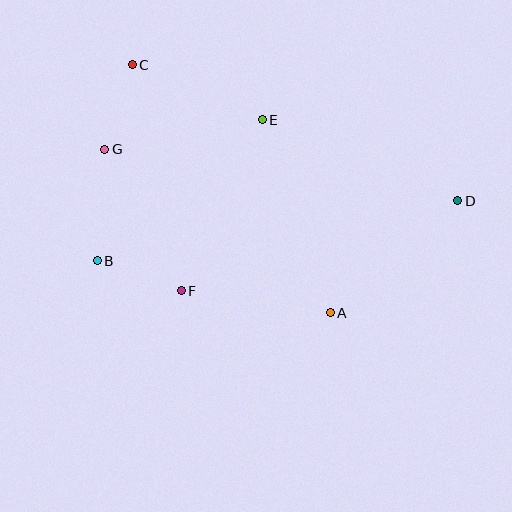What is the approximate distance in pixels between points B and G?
The distance between B and G is approximately 112 pixels.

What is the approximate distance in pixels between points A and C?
The distance between A and C is approximately 317 pixels.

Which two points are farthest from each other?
Points B and D are farthest from each other.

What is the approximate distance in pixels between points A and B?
The distance between A and B is approximately 239 pixels.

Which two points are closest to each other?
Points C and G are closest to each other.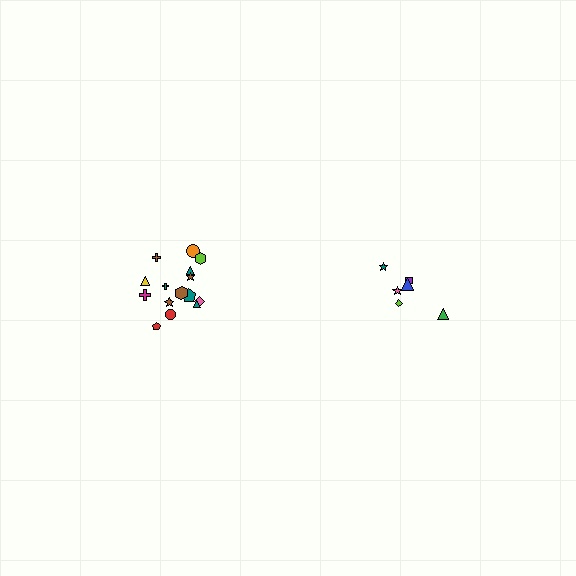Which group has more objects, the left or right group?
The left group.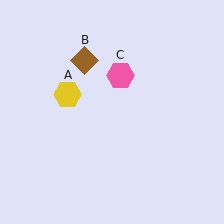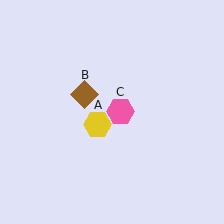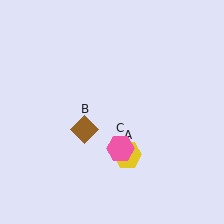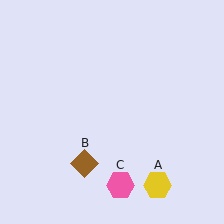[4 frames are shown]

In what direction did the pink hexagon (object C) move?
The pink hexagon (object C) moved down.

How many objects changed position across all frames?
3 objects changed position: yellow hexagon (object A), brown diamond (object B), pink hexagon (object C).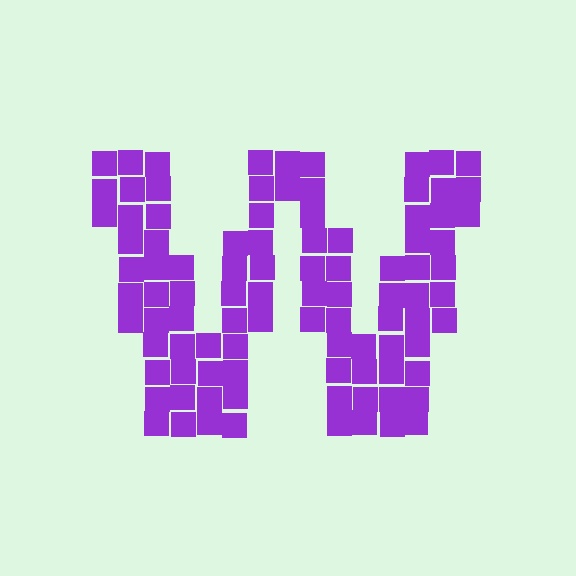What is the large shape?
The large shape is the letter W.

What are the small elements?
The small elements are squares.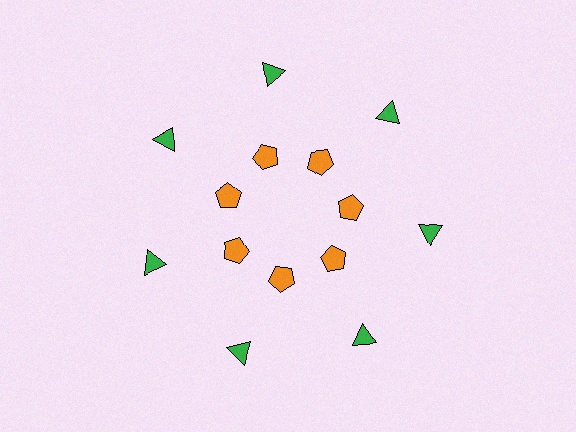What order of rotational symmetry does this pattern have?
This pattern has 7-fold rotational symmetry.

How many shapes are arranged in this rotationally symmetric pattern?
There are 14 shapes, arranged in 7 groups of 2.